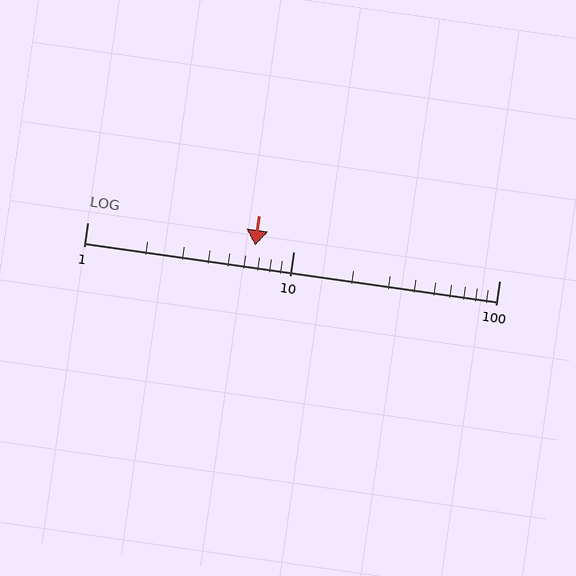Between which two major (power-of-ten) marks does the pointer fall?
The pointer is between 1 and 10.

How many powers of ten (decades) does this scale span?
The scale spans 2 decades, from 1 to 100.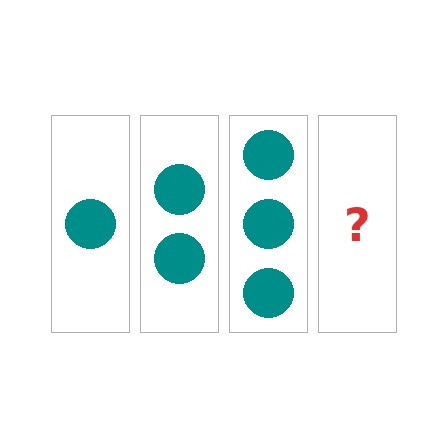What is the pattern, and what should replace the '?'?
The pattern is that each step adds one more circle. The '?' should be 4 circles.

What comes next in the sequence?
The next element should be 4 circles.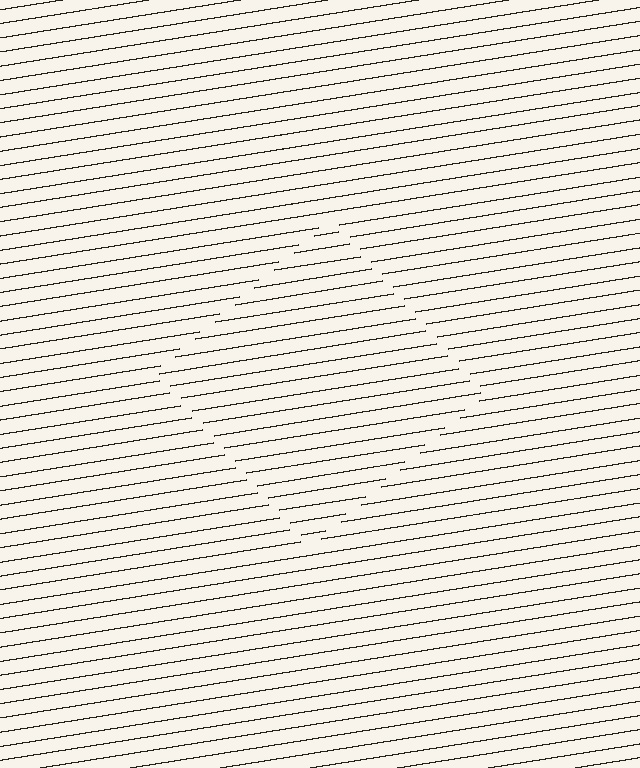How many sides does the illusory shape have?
4 sides — the line-ends trace a square.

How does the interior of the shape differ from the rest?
The interior of the shape contains the same grating, shifted by half a period — the contour is defined by the phase discontinuity where line-ends from the inner and outer gratings abut.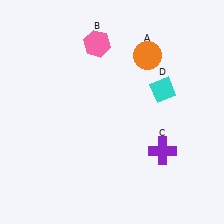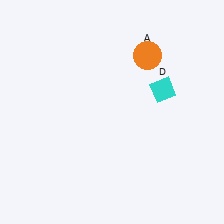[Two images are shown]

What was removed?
The purple cross (C), the pink hexagon (B) were removed in Image 2.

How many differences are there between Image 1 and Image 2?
There are 2 differences between the two images.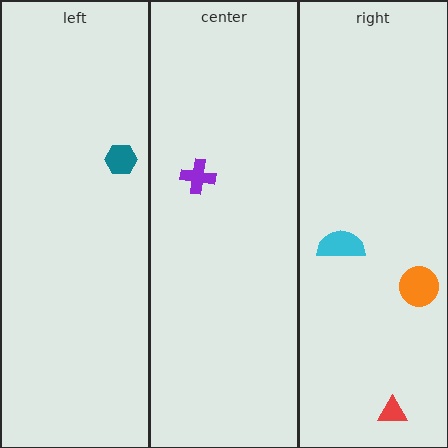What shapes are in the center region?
The purple cross.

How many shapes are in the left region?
1.